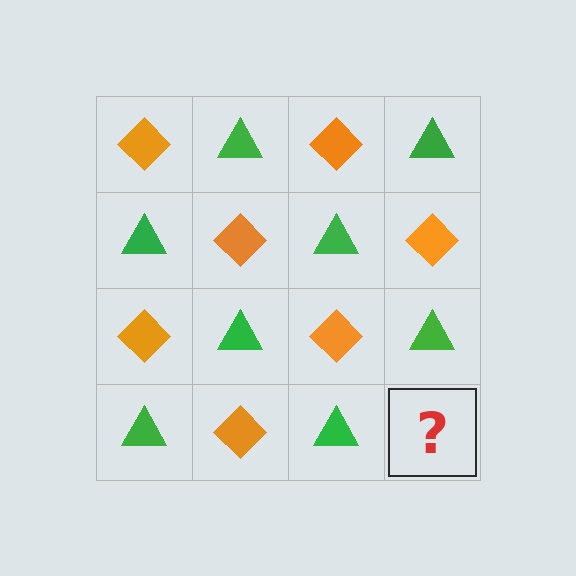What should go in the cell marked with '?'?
The missing cell should contain an orange diamond.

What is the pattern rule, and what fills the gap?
The rule is that it alternates orange diamond and green triangle in a checkerboard pattern. The gap should be filled with an orange diamond.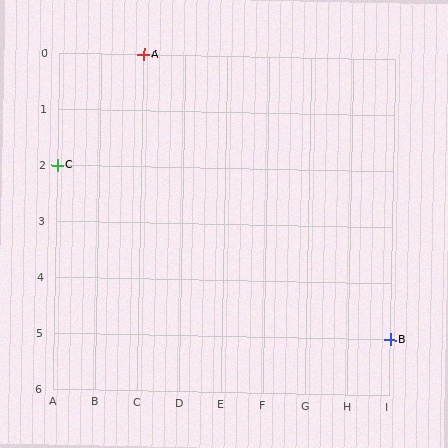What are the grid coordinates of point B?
Point B is at grid coordinates (I, 5).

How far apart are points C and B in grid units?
Points C and B are 8 columns and 3 rows apart (about 8.5 grid units diagonally).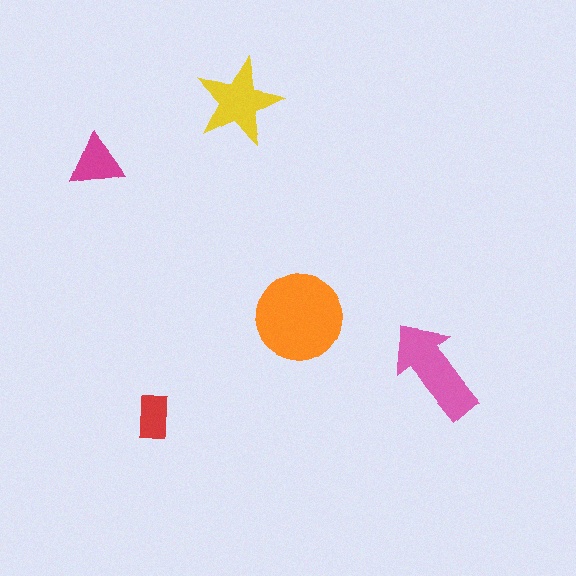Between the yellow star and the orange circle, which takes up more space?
The orange circle.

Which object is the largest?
The orange circle.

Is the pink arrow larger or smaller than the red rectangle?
Larger.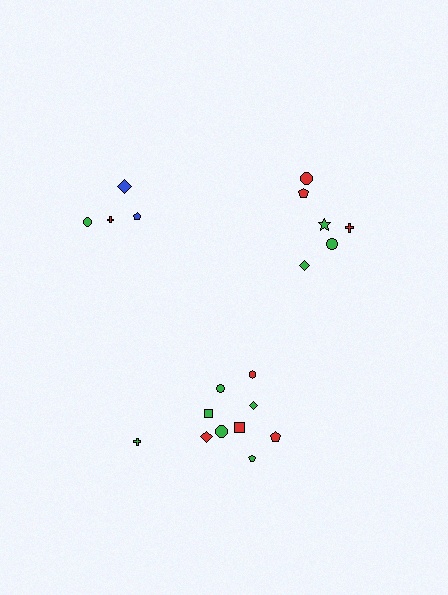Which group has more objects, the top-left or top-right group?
The top-right group.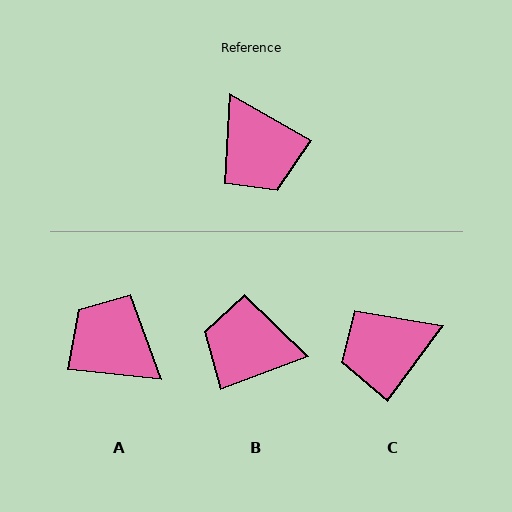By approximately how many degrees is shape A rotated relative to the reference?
Approximately 156 degrees clockwise.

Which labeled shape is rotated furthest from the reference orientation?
A, about 156 degrees away.